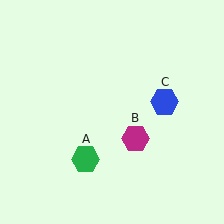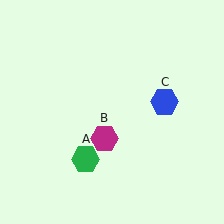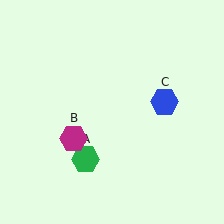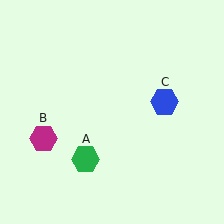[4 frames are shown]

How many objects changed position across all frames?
1 object changed position: magenta hexagon (object B).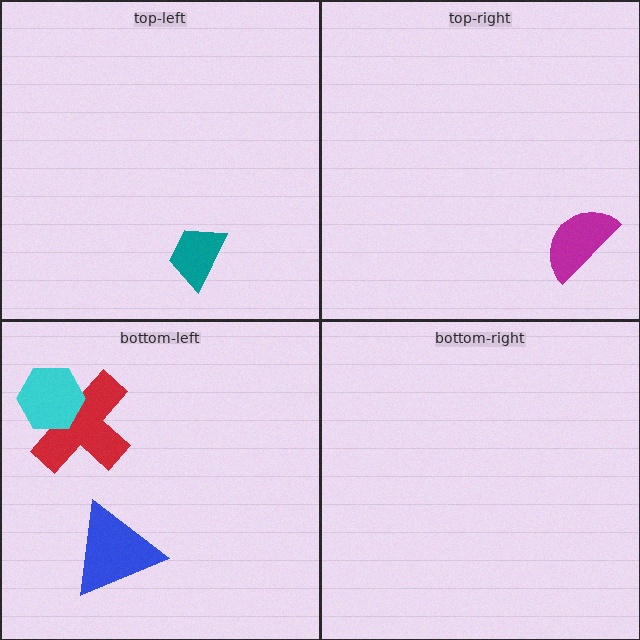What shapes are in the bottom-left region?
The blue triangle, the red cross, the cyan hexagon.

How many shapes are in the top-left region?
1.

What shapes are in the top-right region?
The magenta semicircle.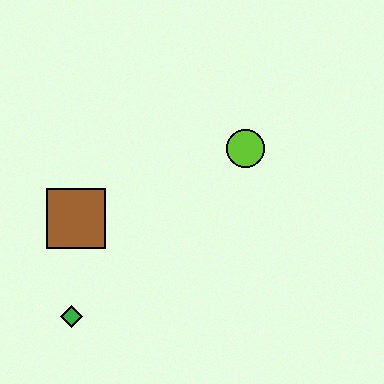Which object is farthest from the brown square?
The lime circle is farthest from the brown square.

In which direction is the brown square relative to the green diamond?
The brown square is above the green diamond.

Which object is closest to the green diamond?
The brown square is closest to the green diamond.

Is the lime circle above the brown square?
Yes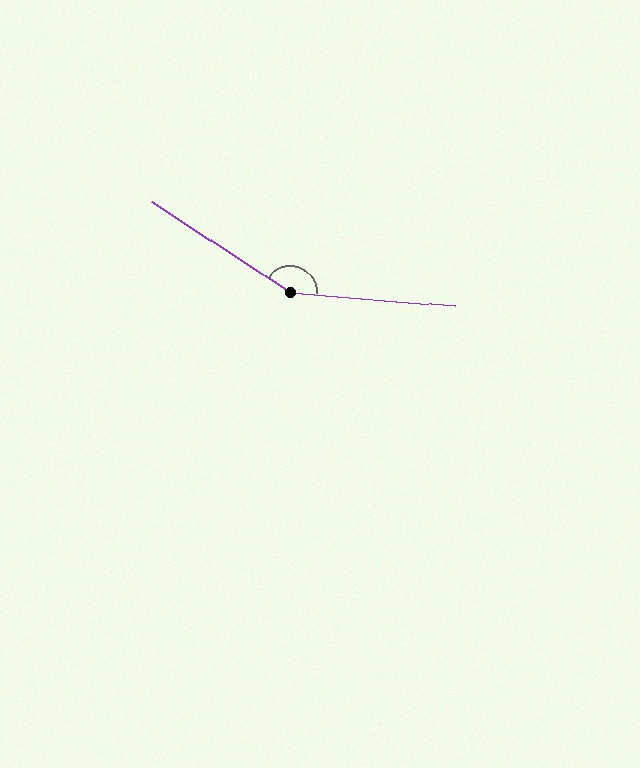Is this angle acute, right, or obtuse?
It is obtuse.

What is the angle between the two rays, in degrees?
Approximately 152 degrees.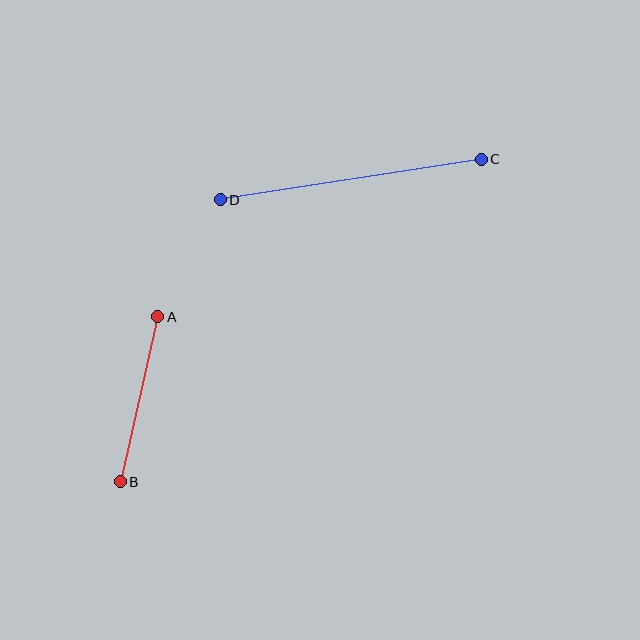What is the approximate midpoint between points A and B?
The midpoint is at approximately (139, 399) pixels.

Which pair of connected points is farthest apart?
Points C and D are farthest apart.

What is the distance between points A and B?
The distance is approximately 169 pixels.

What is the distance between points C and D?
The distance is approximately 264 pixels.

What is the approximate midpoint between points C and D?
The midpoint is at approximately (351, 179) pixels.